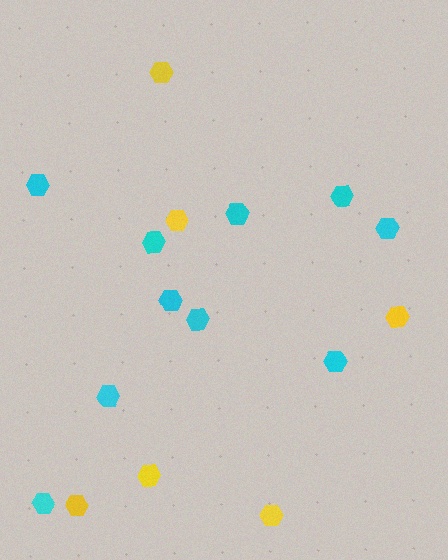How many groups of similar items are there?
There are 2 groups: one group of cyan hexagons (10) and one group of yellow hexagons (6).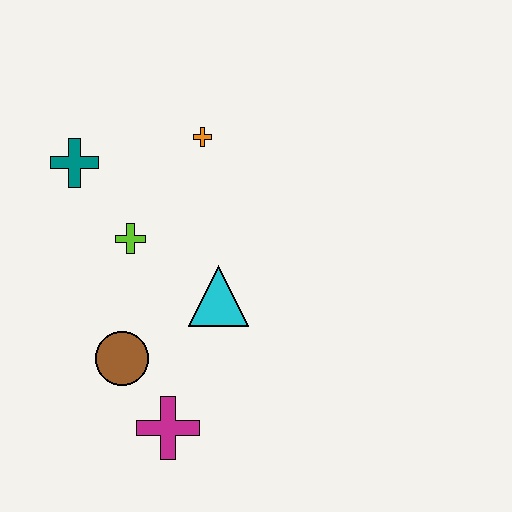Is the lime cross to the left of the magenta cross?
Yes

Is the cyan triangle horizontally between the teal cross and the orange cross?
No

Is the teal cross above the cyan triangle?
Yes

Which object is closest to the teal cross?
The lime cross is closest to the teal cross.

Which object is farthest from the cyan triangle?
The teal cross is farthest from the cyan triangle.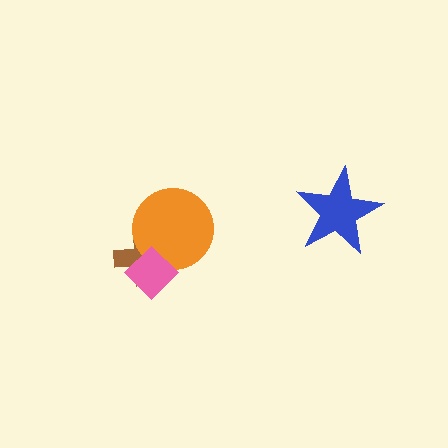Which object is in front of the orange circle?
The pink diamond is in front of the orange circle.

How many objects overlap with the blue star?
0 objects overlap with the blue star.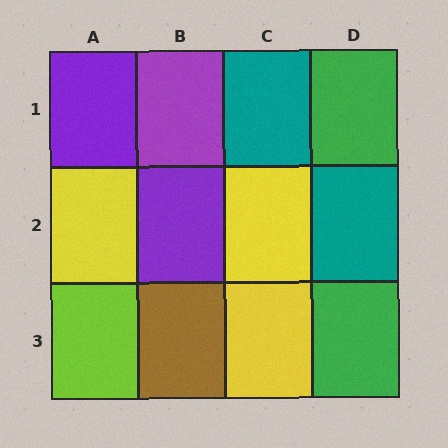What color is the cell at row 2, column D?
Teal.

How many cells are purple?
3 cells are purple.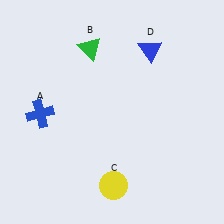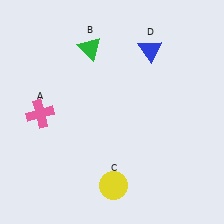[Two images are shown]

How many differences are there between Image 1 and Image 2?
There is 1 difference between the two images.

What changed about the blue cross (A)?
In Image 1, A is blue. In Image 2, it changed to pink.